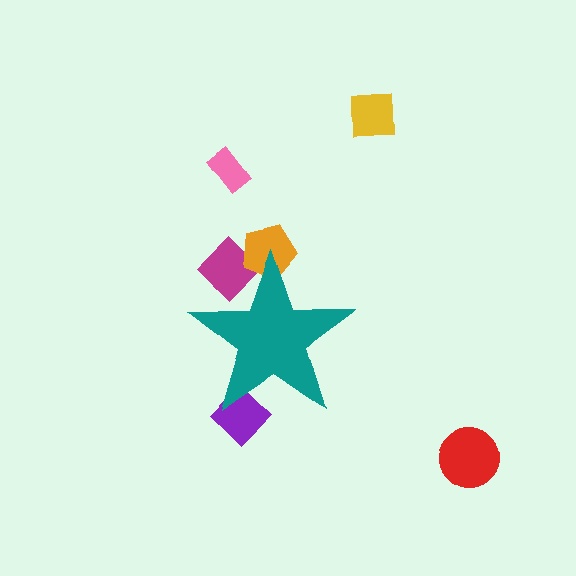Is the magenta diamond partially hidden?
Yes, the magenta diamond is partially hidden behind the teal star.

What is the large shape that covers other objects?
A teal star.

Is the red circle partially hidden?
No, the red circle is fully visible.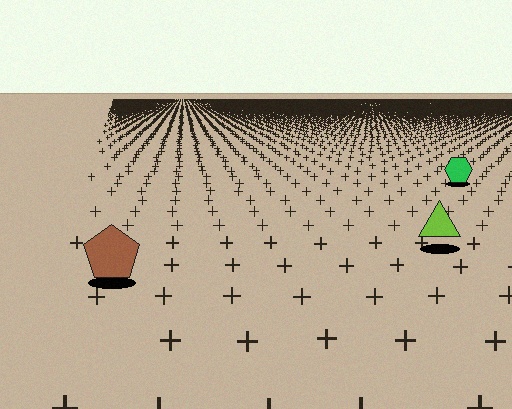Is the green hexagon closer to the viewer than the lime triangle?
No. The lime triangle is closer — you can tell from the texture gradient: the ground texture is coarser near it.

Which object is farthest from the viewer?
The green hexagon is farthest from the viewer. It appears smaller and the ground texture around it is denser.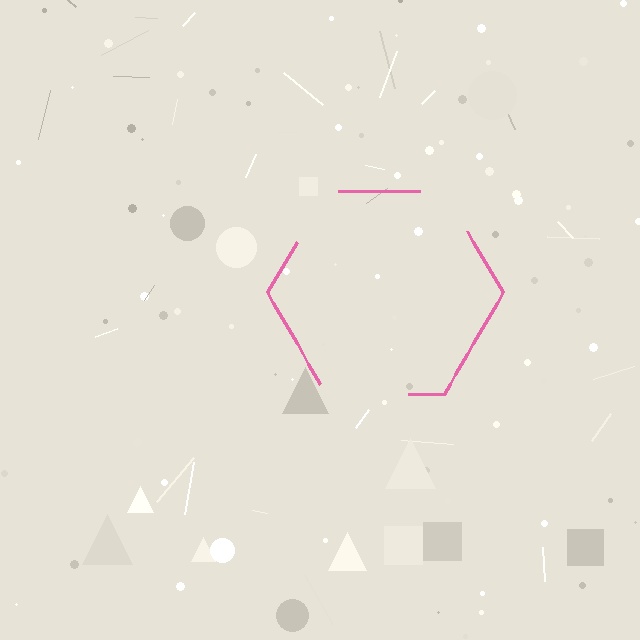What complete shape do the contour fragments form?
The contour fragments form a hexagon.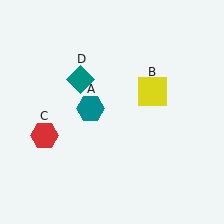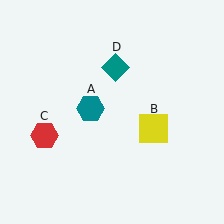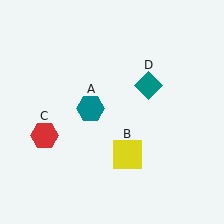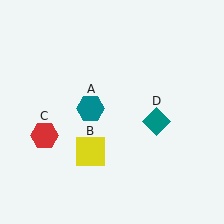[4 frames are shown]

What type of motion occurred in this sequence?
The yellow square (object B), teal diamond (object D) rotated clockwise around the center of the scene.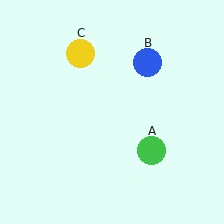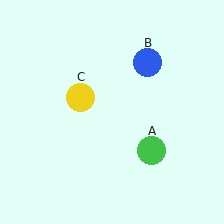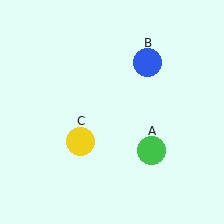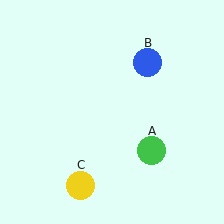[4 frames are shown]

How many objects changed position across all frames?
1 object changed position: yellow circle (object C).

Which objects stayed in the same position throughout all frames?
Green circle (object A) and blue circle (object B) remained stationary.